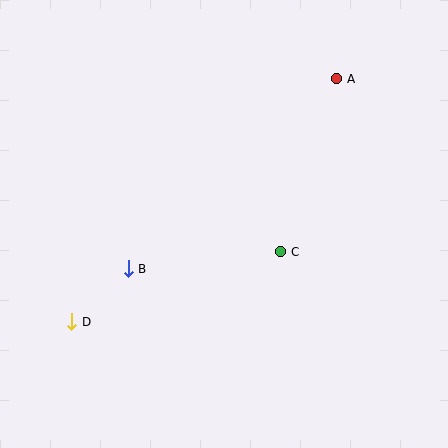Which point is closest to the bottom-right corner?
Point C is closest to the bottom-right corner.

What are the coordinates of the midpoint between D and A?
The midpoint between D and A is at (204, 200).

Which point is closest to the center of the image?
Point C at (281, 252) is closest to the center.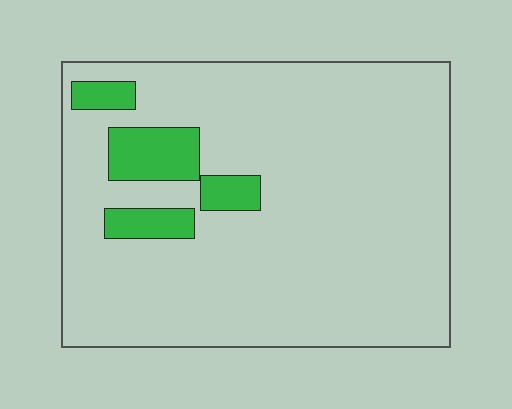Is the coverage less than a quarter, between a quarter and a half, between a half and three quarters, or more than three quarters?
Less than a quarter.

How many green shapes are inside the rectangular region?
4.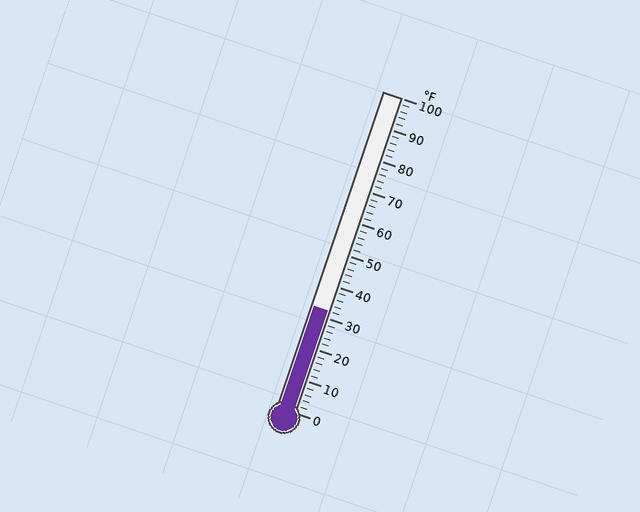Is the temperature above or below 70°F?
The temperature is below 70°F.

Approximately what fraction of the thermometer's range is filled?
The thermometer is filled to approximately 30% of its range.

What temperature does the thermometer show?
The thermometer shows approximately 32°F.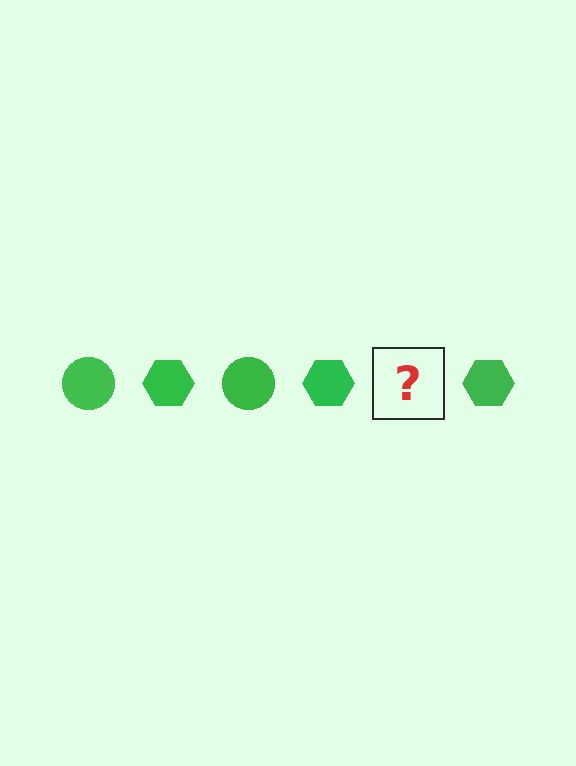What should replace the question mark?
The question mark should be replaced with a green circle.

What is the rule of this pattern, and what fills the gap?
The rule is that the pattern cycles through circle, hexagon shapes in green. The gap should be filled with a green circle.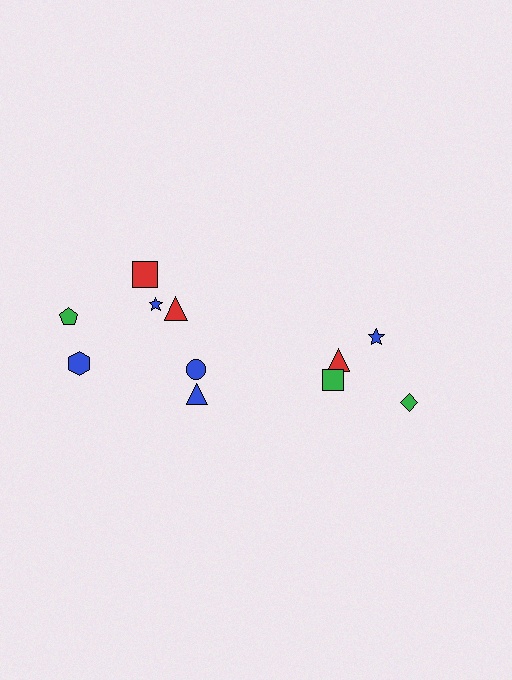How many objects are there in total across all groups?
There are 11 objects.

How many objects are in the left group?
There are 7 objects.